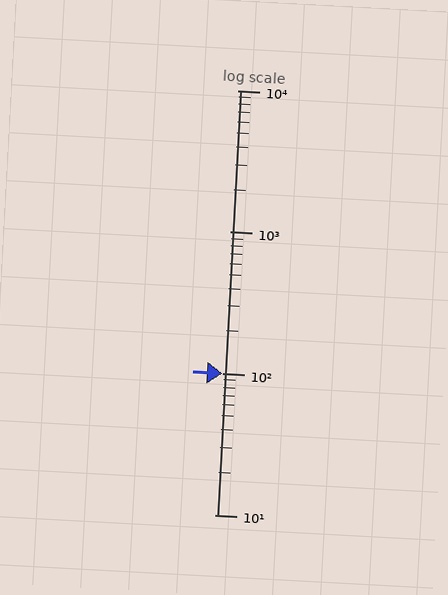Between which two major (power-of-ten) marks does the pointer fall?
The pointer is between 100 and 1000.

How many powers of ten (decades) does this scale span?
The scale spans 3 decades, from 10 to 10000.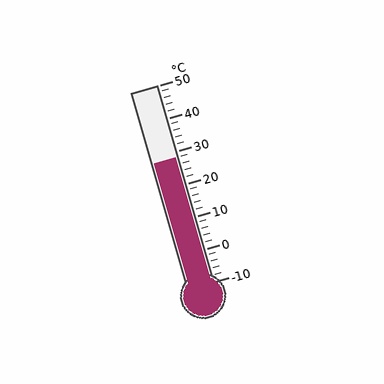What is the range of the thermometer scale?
The thermometer scale ranges from -10°C to 50°C.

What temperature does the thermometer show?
The thermometer shows approximately 28°C.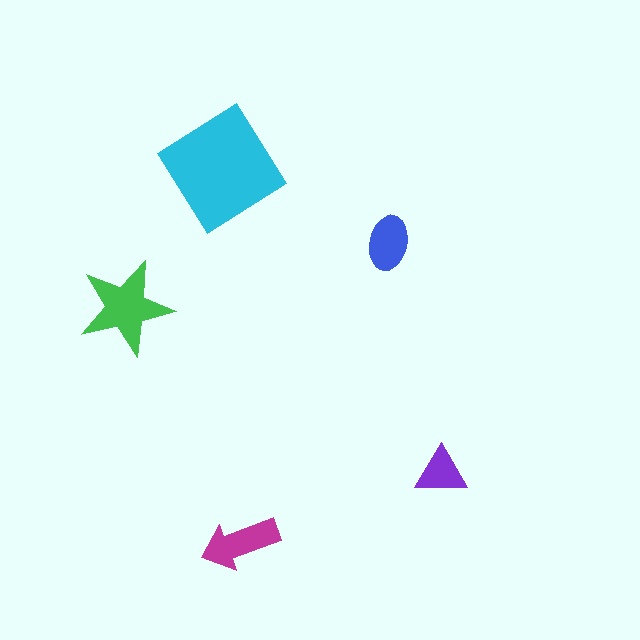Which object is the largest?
The cyan diamond.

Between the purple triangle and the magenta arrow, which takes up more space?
The magenta arrow.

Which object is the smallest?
The purple triangle.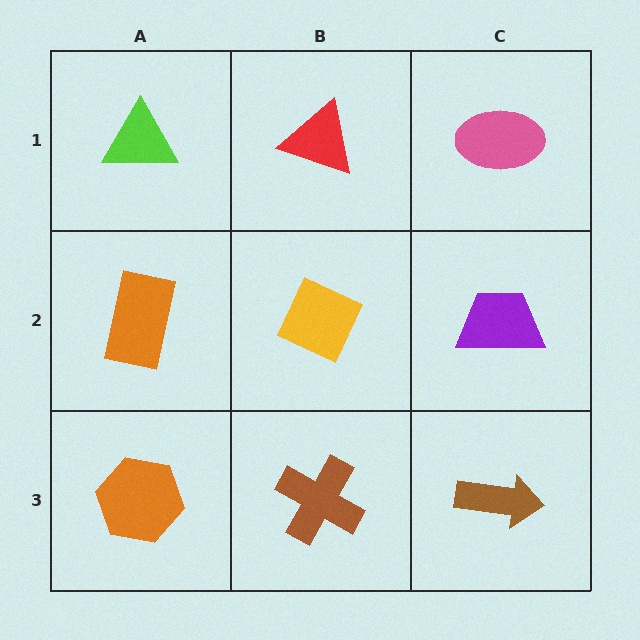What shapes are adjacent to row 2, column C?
A pink ellipse (row 1, column C), a brown arrow (row 3, column C), a yellow diamond (row 2, column B).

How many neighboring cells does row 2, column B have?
4.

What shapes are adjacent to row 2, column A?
A lime triangle (row 1, column A), an orange hexagon (row 3, column A), a yellow diamond (row 2, column B).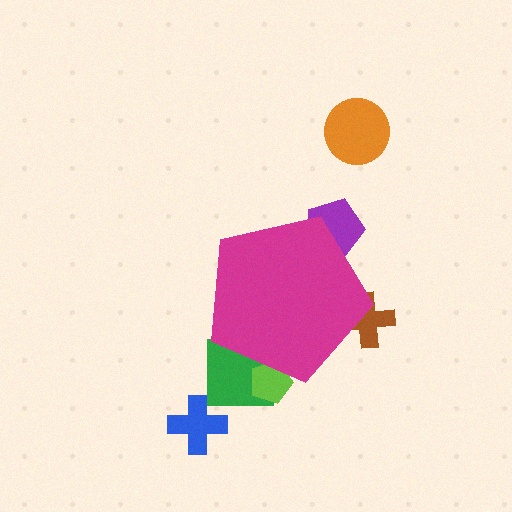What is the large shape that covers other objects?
A magenta pentagon.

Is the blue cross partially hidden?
No, the blue cross is fully visible.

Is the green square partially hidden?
Yes, the green square is partially hidden behind the magenta pentagon.